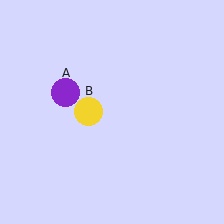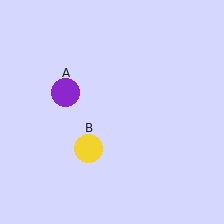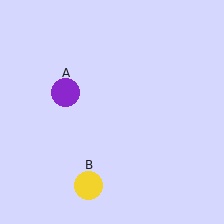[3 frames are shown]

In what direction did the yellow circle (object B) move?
The yellow circle (object B) moved down.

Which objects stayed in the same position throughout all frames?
Purple circle (object A) remained stationary.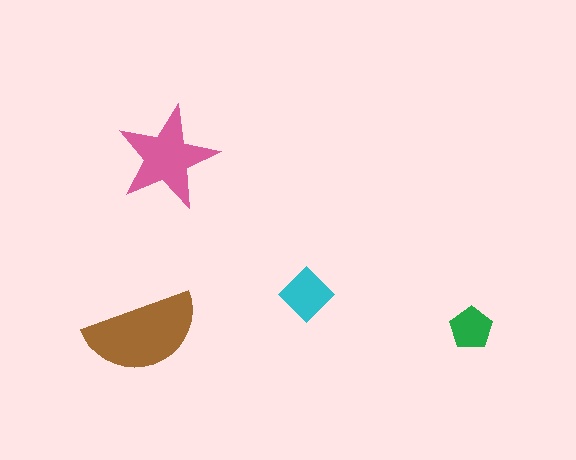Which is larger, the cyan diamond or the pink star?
The pink star.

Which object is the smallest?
The green pentagon.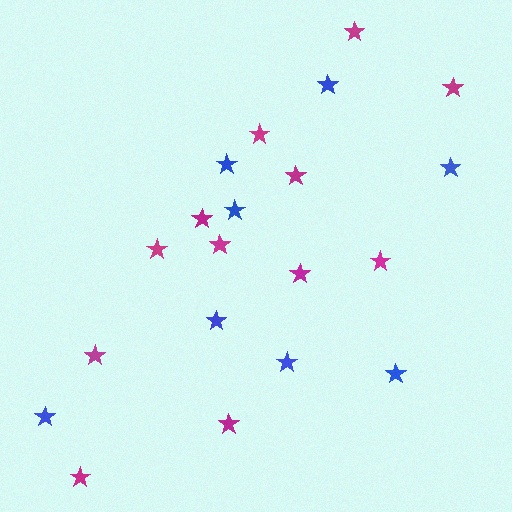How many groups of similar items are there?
There are 2 groups: one group of magenta stars (12) and one group of blue stars (8).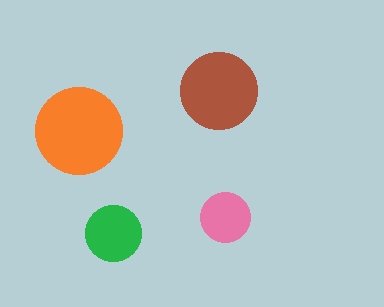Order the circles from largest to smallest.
the orange one, the brown one, the green one, the pink one.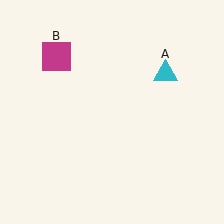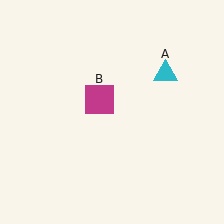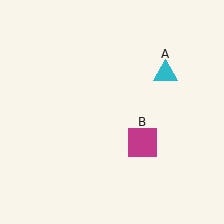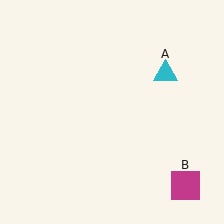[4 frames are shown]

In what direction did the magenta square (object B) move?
The magenta square (object B) moved down and to the right.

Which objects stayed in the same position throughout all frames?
Cyan triangle (object A) remained stationary.